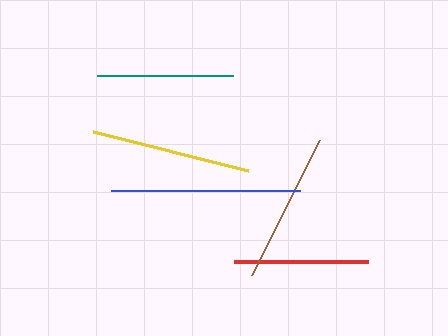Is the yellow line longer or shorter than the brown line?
The yellow line is longer than the brown line.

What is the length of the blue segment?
The blue segment is approximately 190 pixels long.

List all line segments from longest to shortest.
From longest to shortest: blue, yellow, brown, teal, red.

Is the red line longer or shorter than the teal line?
The teal line is longer than the red line.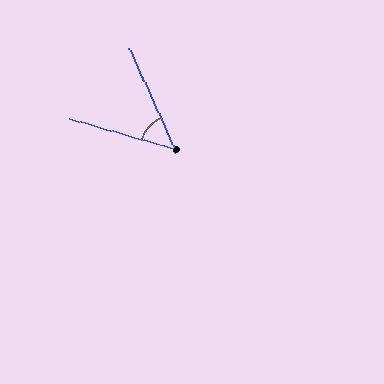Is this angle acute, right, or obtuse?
It is acute.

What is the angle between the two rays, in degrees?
Approximately 50 degrees.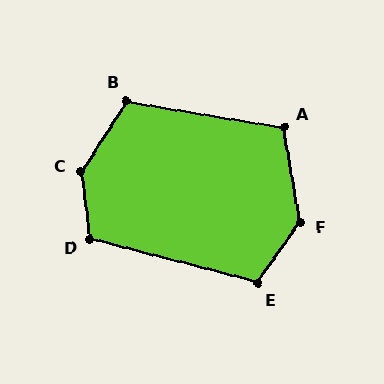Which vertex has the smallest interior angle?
A, at approximately 109 degrees.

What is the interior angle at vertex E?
Approximately 110 degrees (obtuse).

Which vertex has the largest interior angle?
C, at approximately 141 degrees.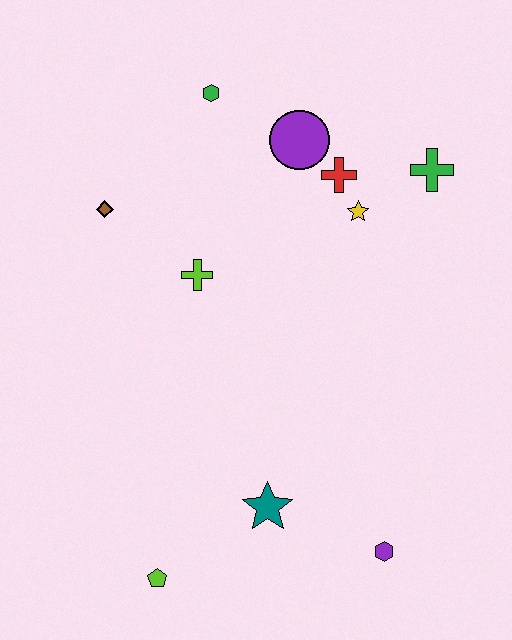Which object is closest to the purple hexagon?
The teal star is closest to the purple hexagon.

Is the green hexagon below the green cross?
No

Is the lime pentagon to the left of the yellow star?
Yes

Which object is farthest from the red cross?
The lime pentagon is farthest from the red cross.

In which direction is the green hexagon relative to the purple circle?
The green hexagon is to the left of the purple circle.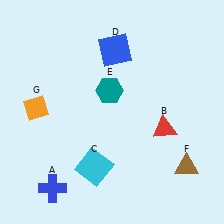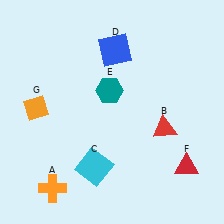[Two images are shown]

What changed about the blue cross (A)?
In Image 1, A is blue. In Image 2, it changed to orange.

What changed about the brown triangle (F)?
In Image 1, F is brown. In Image 2, it changed to red.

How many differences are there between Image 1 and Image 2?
There are 2 differences between the two images.